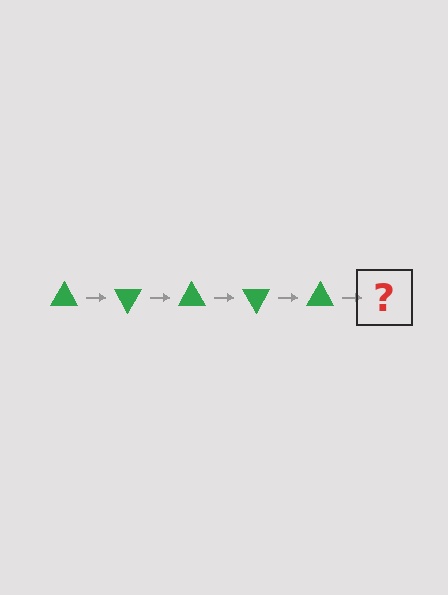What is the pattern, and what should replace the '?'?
The pattern is that the triangle rotates 60 degrees each step. The '?' should be a green triangle rotated 300 degrees.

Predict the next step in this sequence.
The next step is a green triangle rotated 300 degrees.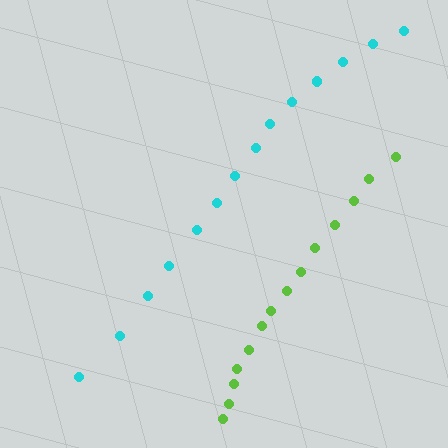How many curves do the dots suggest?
There are 2 distinct paths.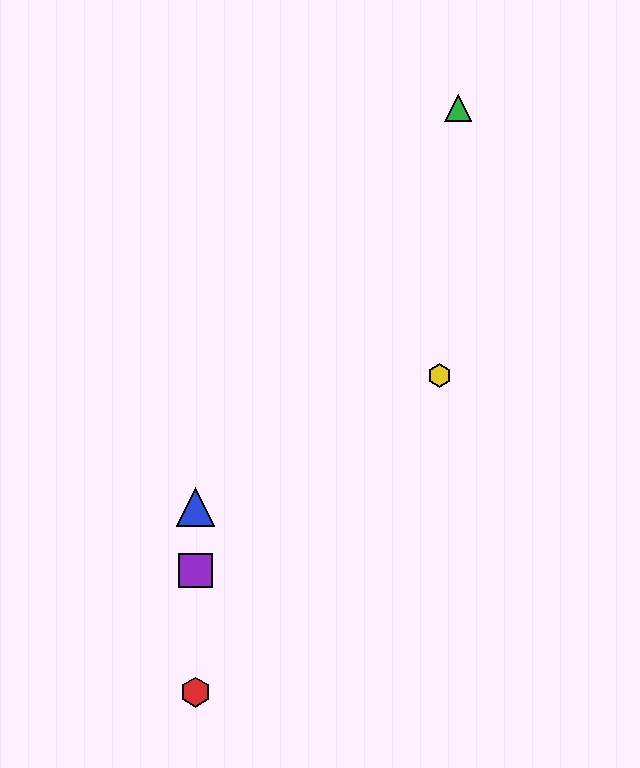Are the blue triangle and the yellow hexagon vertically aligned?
No, the blue triangle is at x≈195 and the yellow hexagon is at x≈439.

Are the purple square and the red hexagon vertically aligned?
Yes, both are at x≈195.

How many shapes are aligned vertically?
3 shapes (the red hexagon, the blue triangle, the purple square) are aligned vertically.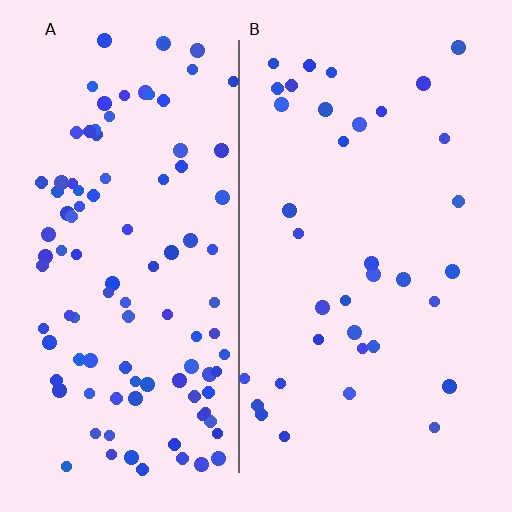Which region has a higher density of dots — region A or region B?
A (the left).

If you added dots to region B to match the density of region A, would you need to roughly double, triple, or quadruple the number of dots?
Approximately triple.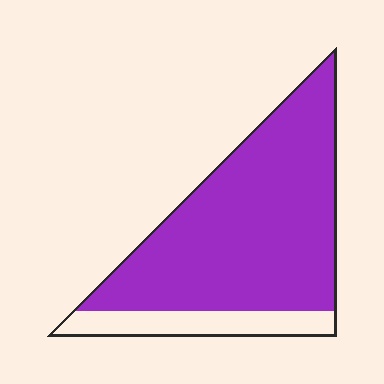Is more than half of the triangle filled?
Yes.